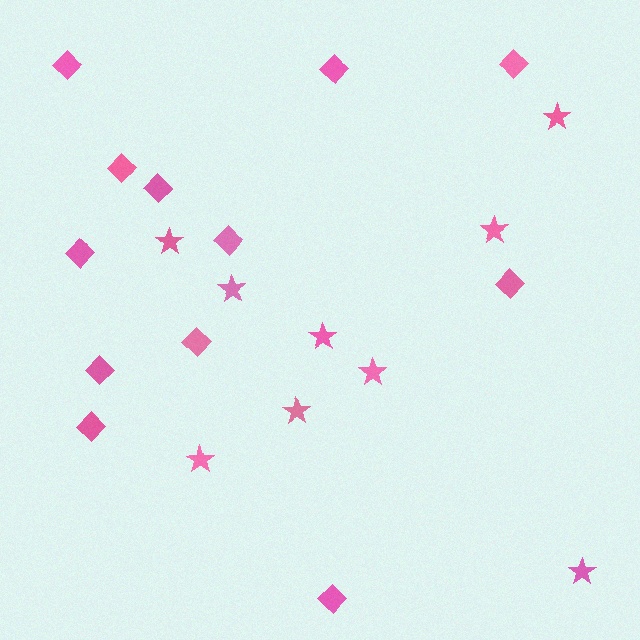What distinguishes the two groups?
There are 2 groups: one group of diamonds (12) and one group of stars (9).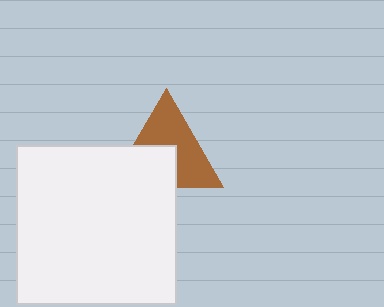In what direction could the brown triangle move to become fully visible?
The brown triangle could move up. That would shift it out from behind the white square entirely.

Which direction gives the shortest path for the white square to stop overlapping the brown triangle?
Moving down gives the shortest separation.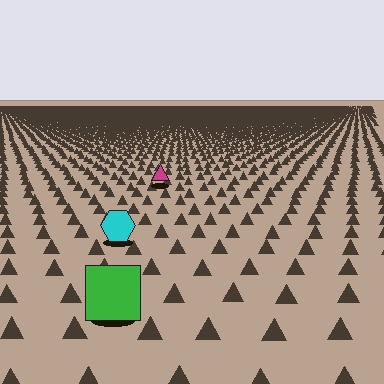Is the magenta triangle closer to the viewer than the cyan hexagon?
No. The cyan hexagon is closer — you can tell from the texture gradient: the ground texture is coarser near it.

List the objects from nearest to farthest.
From nearest to farthest: the green square, the cyan hexagon, the magenta triangle.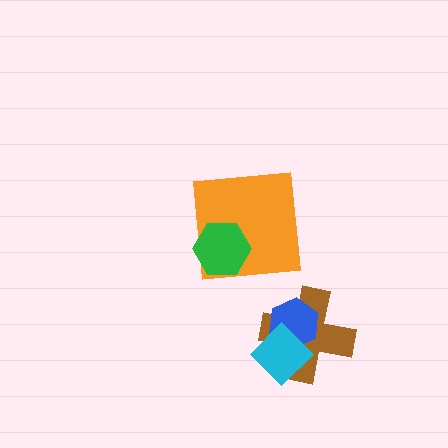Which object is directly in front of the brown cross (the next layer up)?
The blue hexagon is directly in front of the brown cross.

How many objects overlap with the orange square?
1 object overlaps with the orange square.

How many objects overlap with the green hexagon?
1 object overlaps with the green hexagon.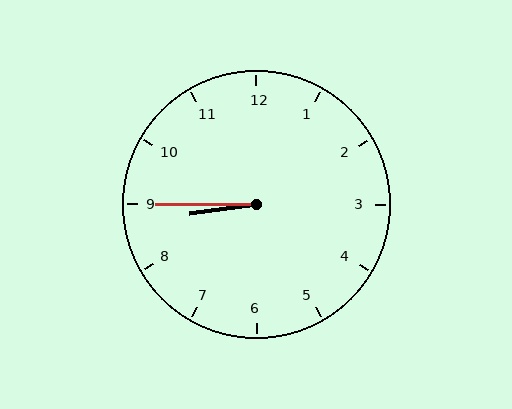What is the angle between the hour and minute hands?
Approximately 8 degrees.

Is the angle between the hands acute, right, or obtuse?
It is acute.